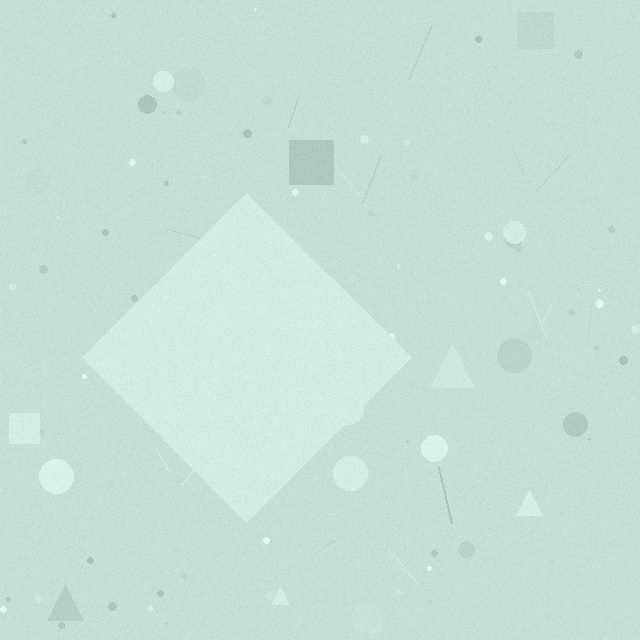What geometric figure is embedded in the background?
A diamond is embedded in the background.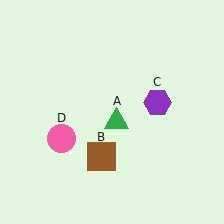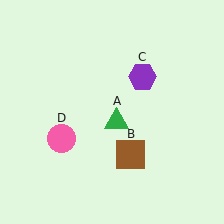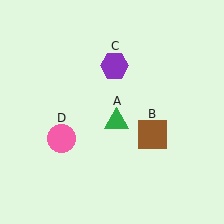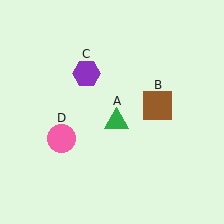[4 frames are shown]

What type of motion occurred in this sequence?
The brown square (object B), purple hexagon (object C) rotated counterclockwise around the center of the scene.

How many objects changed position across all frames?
2 objects changed position: brown square (object B), purple hexagon (object C).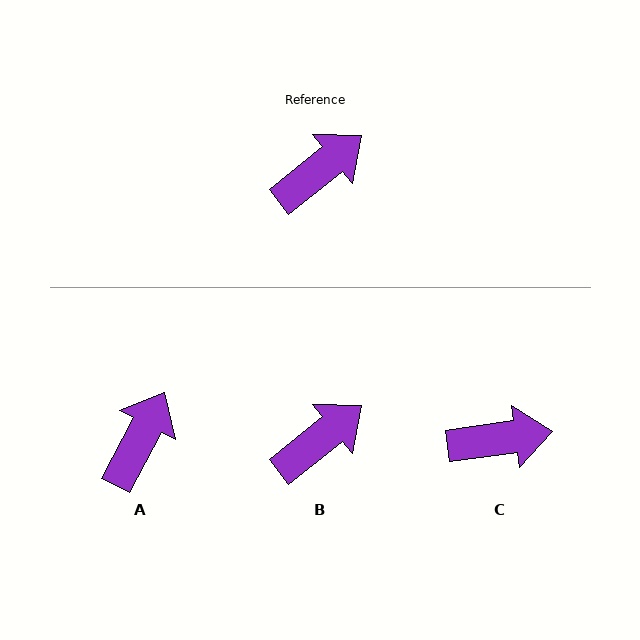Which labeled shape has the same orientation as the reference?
B.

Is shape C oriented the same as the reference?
No, it is off by about 31 degrees.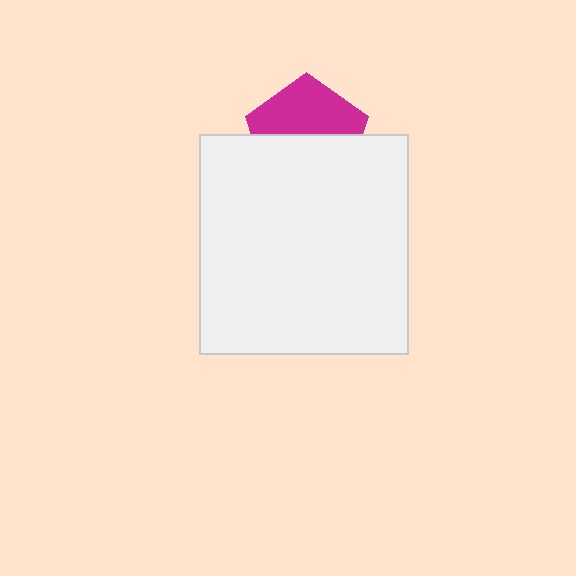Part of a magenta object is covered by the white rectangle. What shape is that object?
It is a pentagon.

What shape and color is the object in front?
The object in front is a white rectangle.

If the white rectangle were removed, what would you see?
You would see the complete magenta pentagon.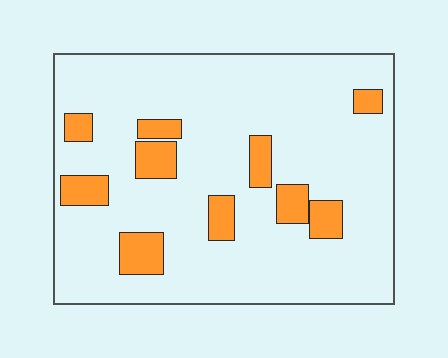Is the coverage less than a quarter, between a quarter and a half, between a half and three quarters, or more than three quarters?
Less than a quarter.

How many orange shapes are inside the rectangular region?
10.